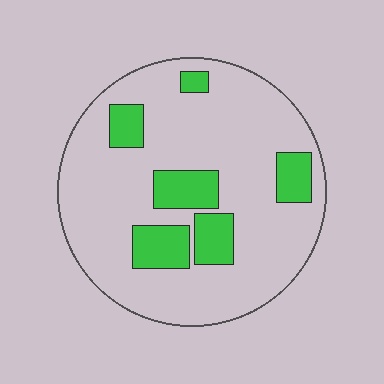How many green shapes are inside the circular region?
6.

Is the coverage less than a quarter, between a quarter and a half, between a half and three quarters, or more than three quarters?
Less than a quarter.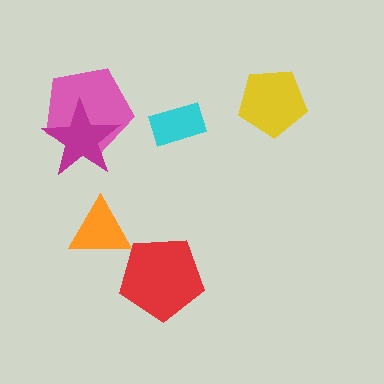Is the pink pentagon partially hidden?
Yes, it is partially covered by another shape.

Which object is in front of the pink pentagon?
The magenta star is in front of the pink pentagon.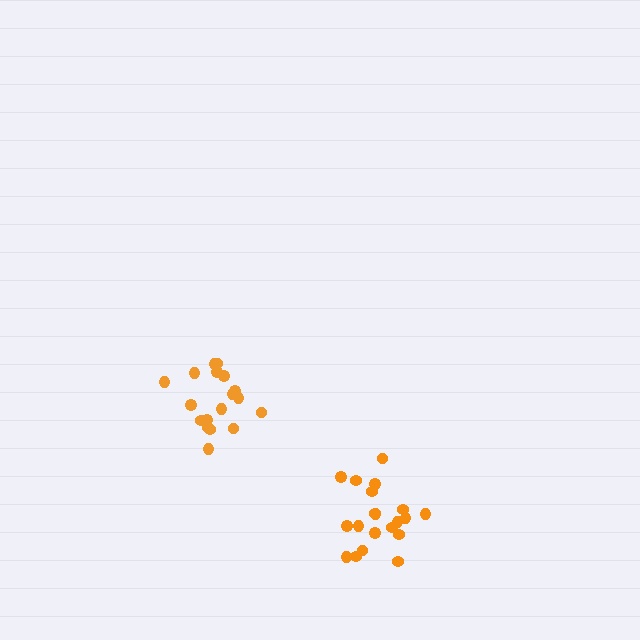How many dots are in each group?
Group 1: 20 dots, Group 2: 18 dots (38 total).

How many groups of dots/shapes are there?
There are 2 groups.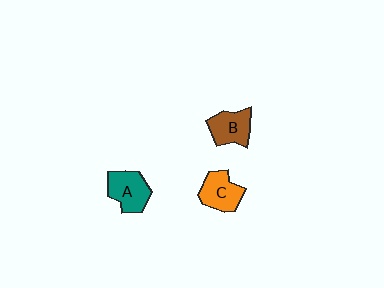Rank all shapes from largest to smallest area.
From largest to smallest: A (teal), C (orange), B (brown).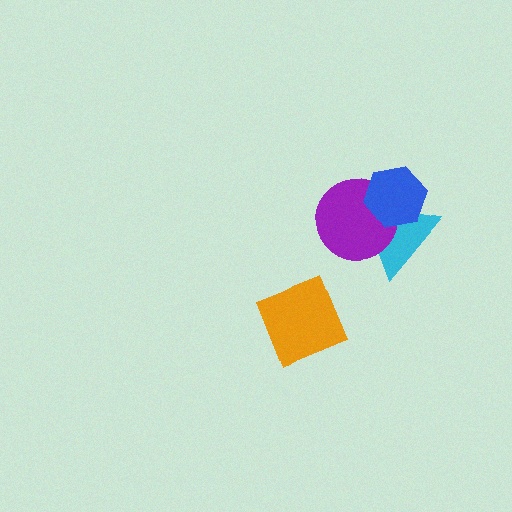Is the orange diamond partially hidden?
No, no other shape covers it.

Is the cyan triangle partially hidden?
Yes, it is partially covered by another shape.